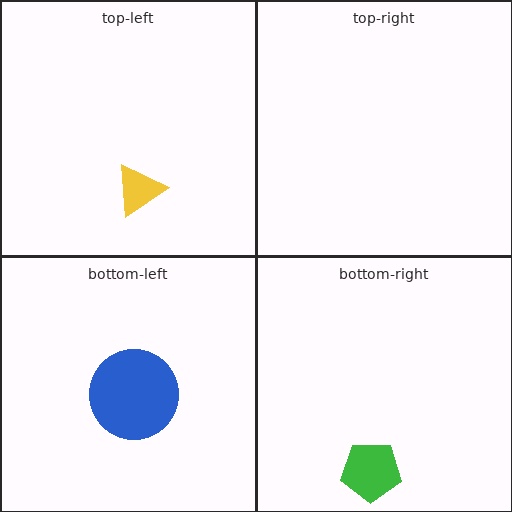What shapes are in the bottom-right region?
The green pentagon.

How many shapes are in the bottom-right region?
1.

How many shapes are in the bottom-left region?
1.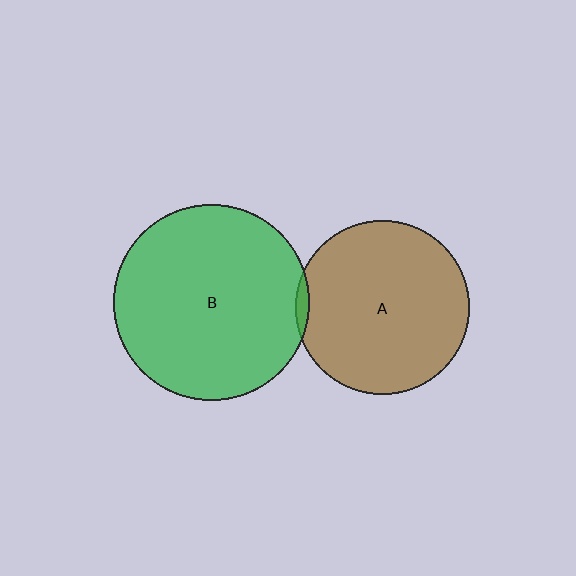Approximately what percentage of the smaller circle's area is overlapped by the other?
Approximately 5%.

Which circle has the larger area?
Circle B (green).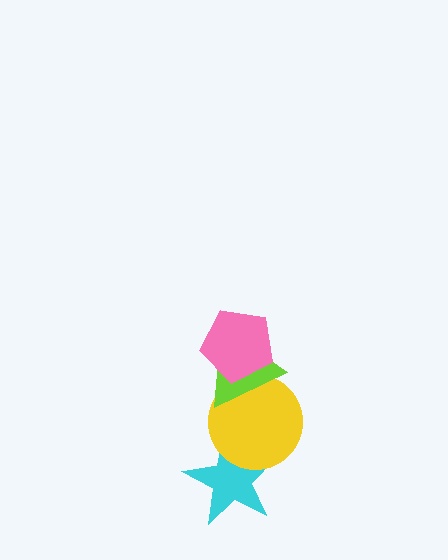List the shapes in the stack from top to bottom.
From top to bottom: the pink pentagon, the lime triangle, the yellow circle, the cyan star.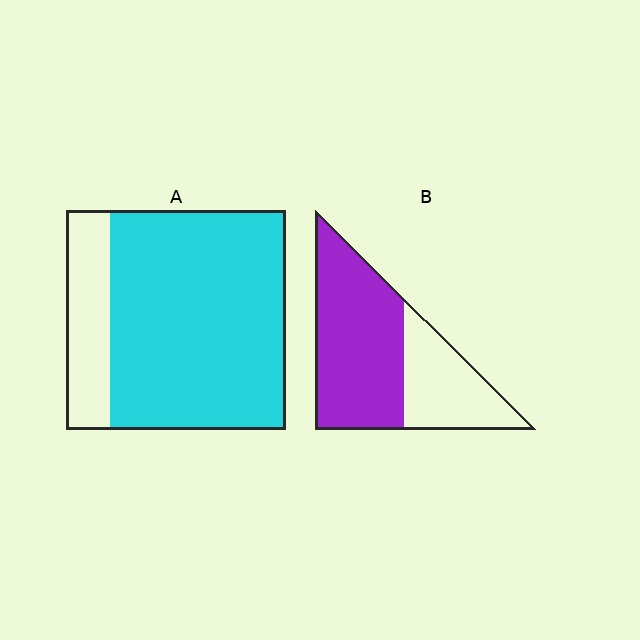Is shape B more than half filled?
Yes.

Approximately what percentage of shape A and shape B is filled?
A is approximately 80% and B is approximately 65%.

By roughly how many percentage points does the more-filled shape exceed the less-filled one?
By roughly 15 percentage points (A over B).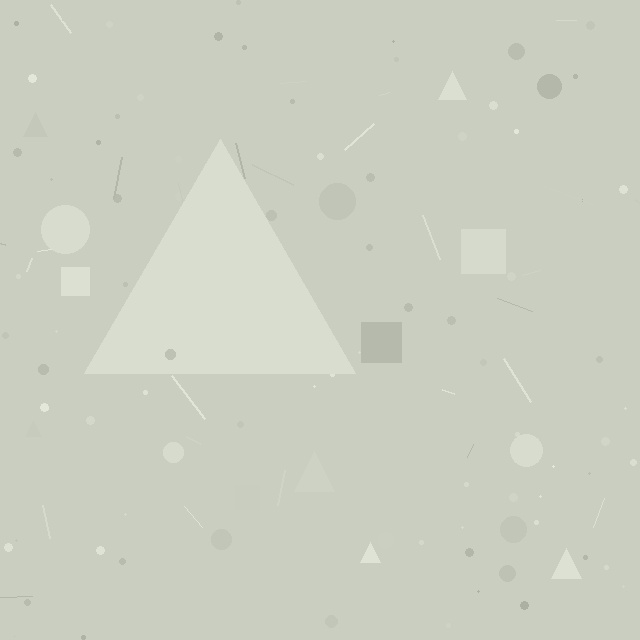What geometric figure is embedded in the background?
A triangle is embedded in the background.